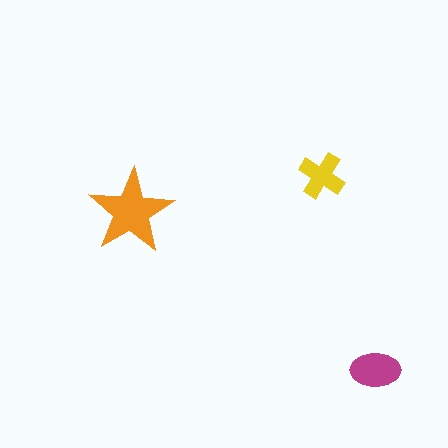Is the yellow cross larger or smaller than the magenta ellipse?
Smaller.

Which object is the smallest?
The yellow cross.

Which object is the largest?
The orange star.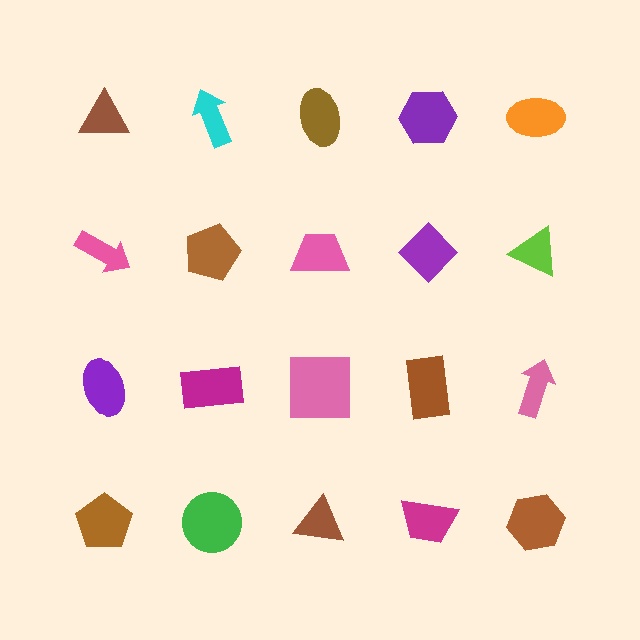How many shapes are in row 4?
5 shapes.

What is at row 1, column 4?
A purple hexagon.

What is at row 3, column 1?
A purple ellipse.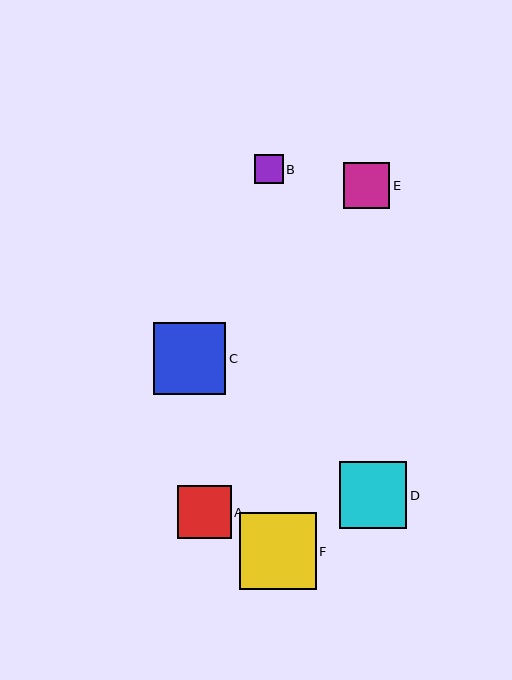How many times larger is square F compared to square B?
Square F is approximately 2.7 times the size of square B.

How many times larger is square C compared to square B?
Square C is approximately 2.5 times the size of square B.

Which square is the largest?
Square F is the largest with a size of approximately 77 pixels.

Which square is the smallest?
Square B is the smallest with a size of approximately 28 pixels.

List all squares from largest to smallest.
From largest to smallest: F, C, D, A, E, B.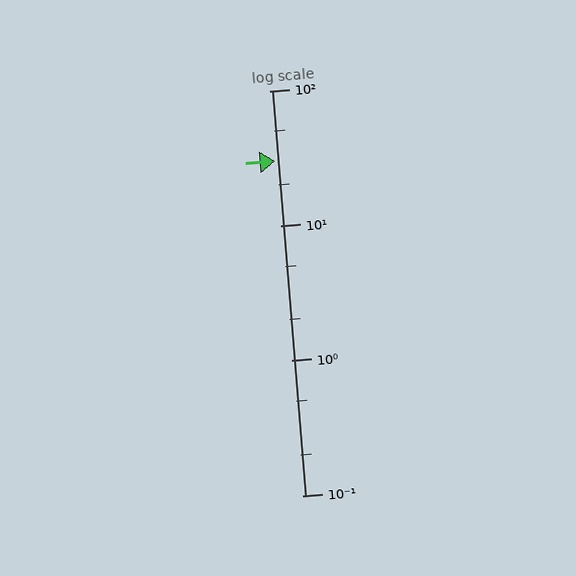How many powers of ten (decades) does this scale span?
The scale spans 3 decades, from 0.1 to 100.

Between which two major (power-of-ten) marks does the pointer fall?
The pointer is between 10 and 100.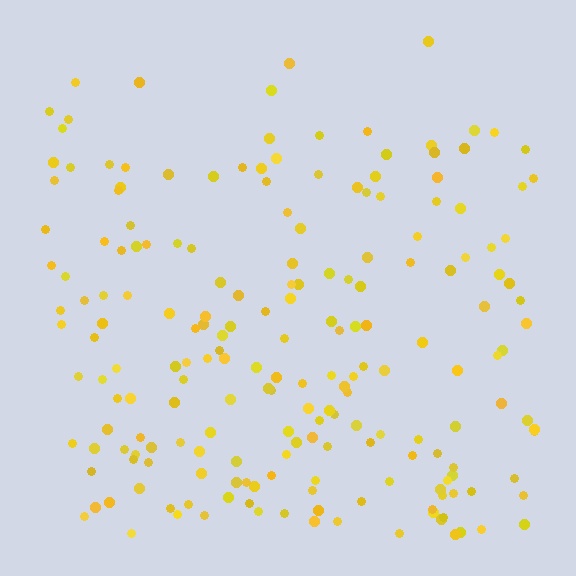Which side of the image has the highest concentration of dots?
The bottom.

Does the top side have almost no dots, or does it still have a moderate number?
Still a moderate number, just noticeably fewer than the bottom.